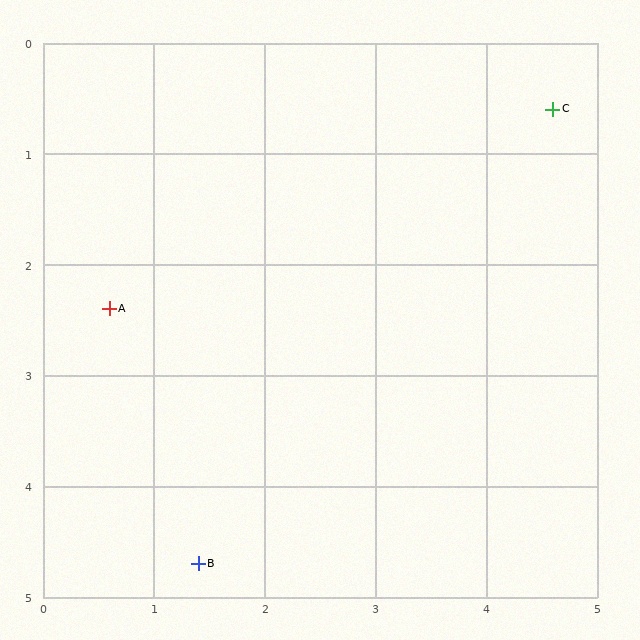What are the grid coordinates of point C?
Point C is at approximately (4.6, 0.6).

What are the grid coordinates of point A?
Point A is at approximately (0.6, 2.4).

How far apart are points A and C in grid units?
Points A and C are about 4.4 grid units apart.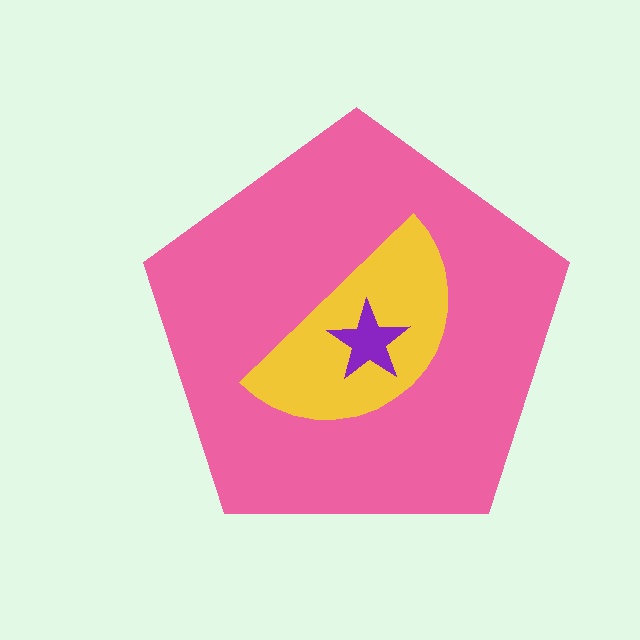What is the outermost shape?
The pink pentagon.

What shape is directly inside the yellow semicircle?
The purple star.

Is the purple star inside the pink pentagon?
Yes.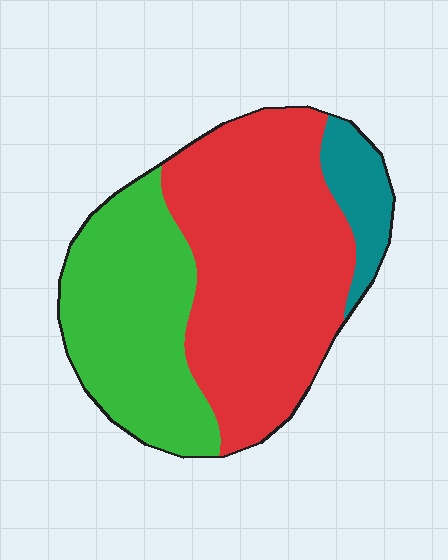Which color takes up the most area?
Red, at roughly 55%.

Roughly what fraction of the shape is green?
Green covers 36% of the shape.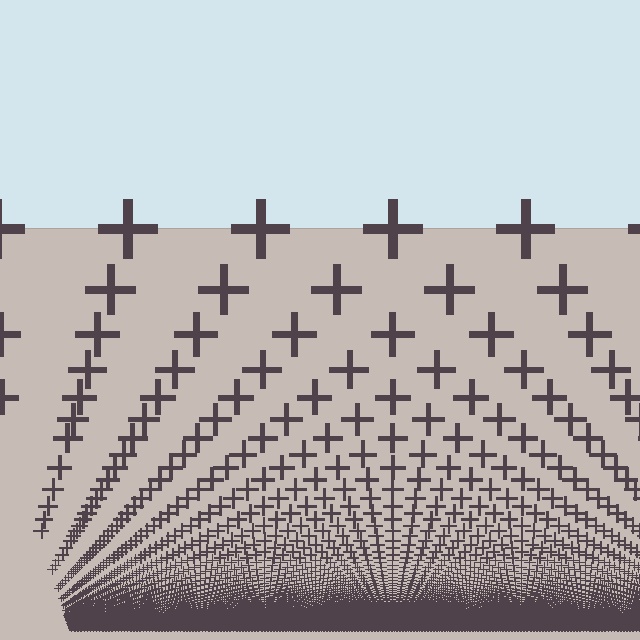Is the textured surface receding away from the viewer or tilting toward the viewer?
The surface appears to tilt toward the viewer. Texture elements get larger and sparser toward the top.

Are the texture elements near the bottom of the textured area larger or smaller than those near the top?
Smaller. The gradient is inverted — elements near the bottom are smaller and denser.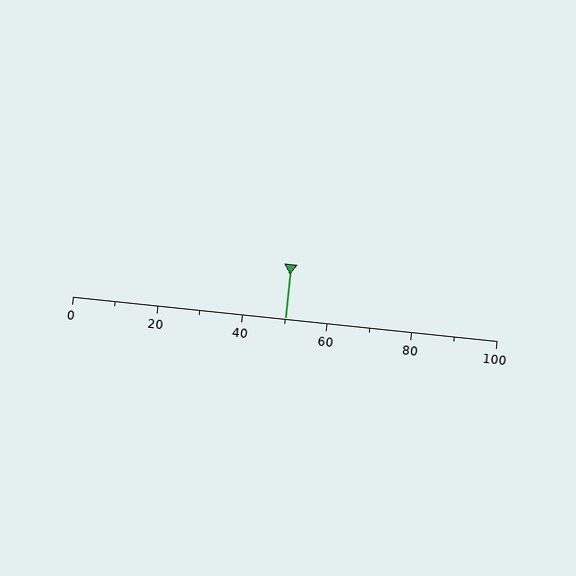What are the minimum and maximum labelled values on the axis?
The axis runs from 0 to 100.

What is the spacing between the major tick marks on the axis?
The major ticks are spaced 20 apart.